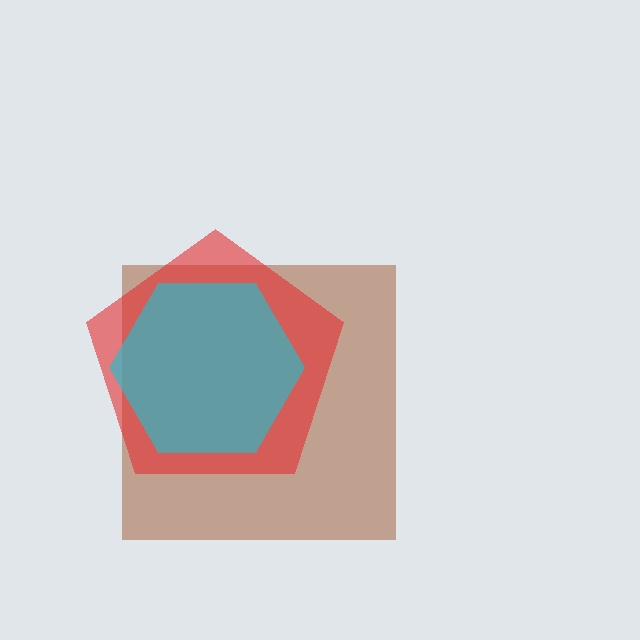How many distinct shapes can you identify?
There are 3 distinct shapes: a brown square, a red pentagon, a cyan hexagon.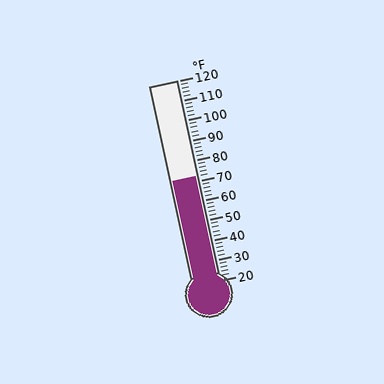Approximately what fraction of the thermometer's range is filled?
The thermometer is filled to approximately 50% of its range.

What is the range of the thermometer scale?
The thermometer scale ranges from 20°F to 120°F.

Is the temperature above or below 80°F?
The temperature is below 80°F.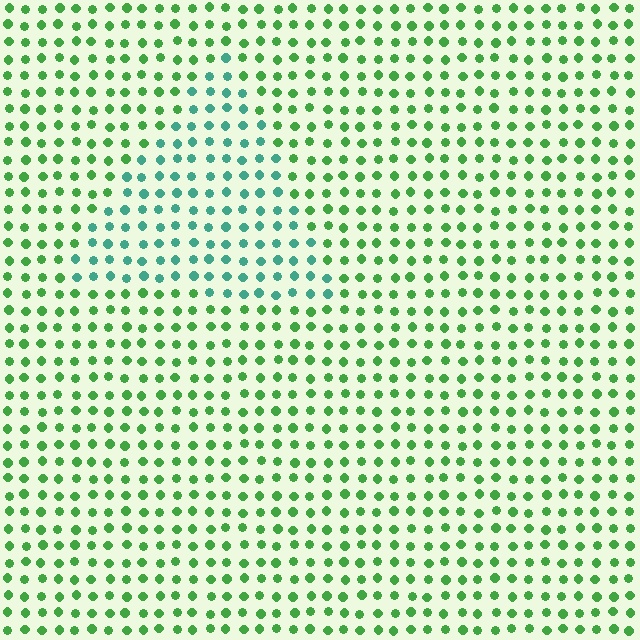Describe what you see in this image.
The image is filled with small green elements in a uniform arrangement. A triangle-shaped region is visible where the elements are tinted to a slightly different hue, forming a subtle color boundary.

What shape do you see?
I see a triangle.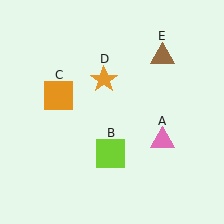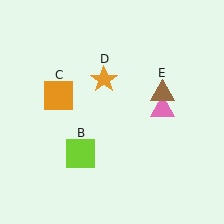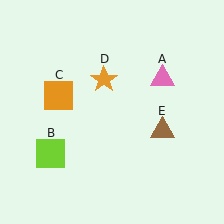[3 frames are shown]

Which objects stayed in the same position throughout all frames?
Orange square (object C) and orange star (object D) remained stationary.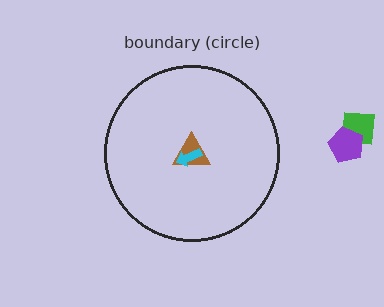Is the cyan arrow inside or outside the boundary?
Inside.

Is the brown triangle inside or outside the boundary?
Inside.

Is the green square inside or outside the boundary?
Outside.